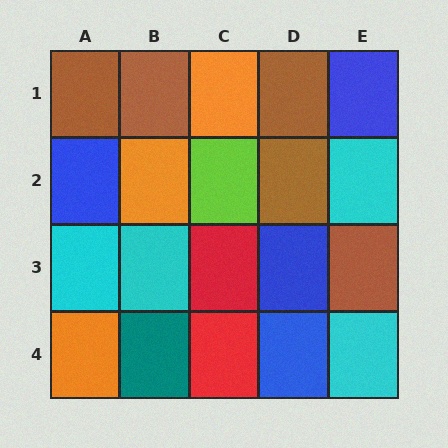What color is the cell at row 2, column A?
Blue.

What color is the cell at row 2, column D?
Brown.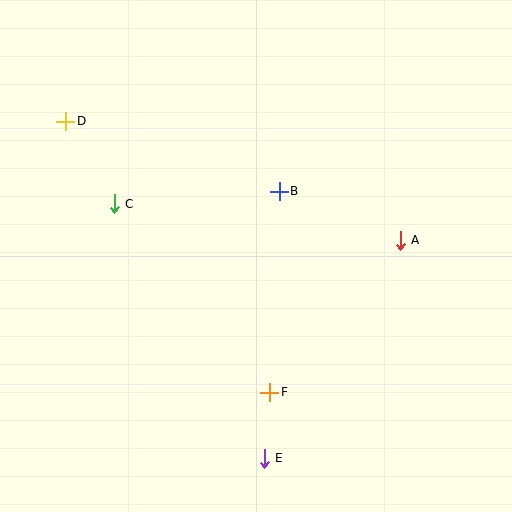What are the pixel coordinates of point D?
Point D is at (66, 121).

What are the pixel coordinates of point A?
Point A is at (400, 240).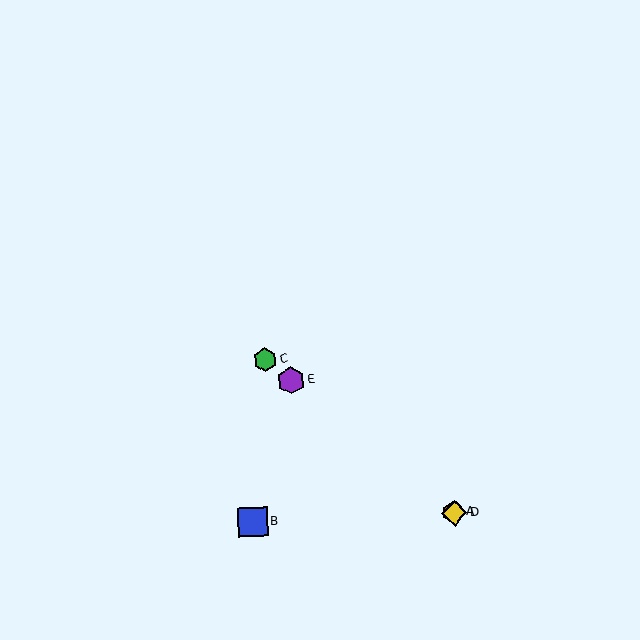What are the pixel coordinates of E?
Object E is at (291, 381).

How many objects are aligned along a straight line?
4 objects (A, C, D, E) are aligned along a straight line.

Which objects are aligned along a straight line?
Objects A, C, D, E are aligned along a straight line.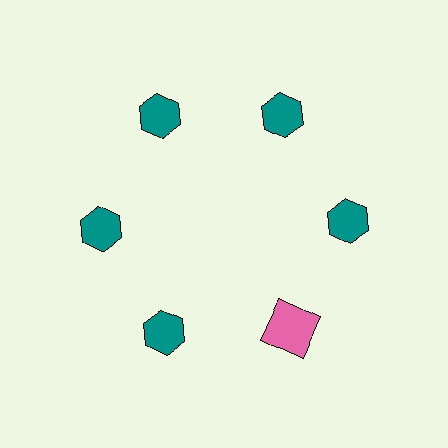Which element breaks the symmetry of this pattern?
The pink square at roughly the 5 o'clock position breaks the symmetry. All other shapes are teal hexagons.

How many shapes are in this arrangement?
There are 6 shapes arranged in a ring pattern.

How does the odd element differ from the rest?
It differs in both color (pink instead of teal) and shape (square instead of hexagon).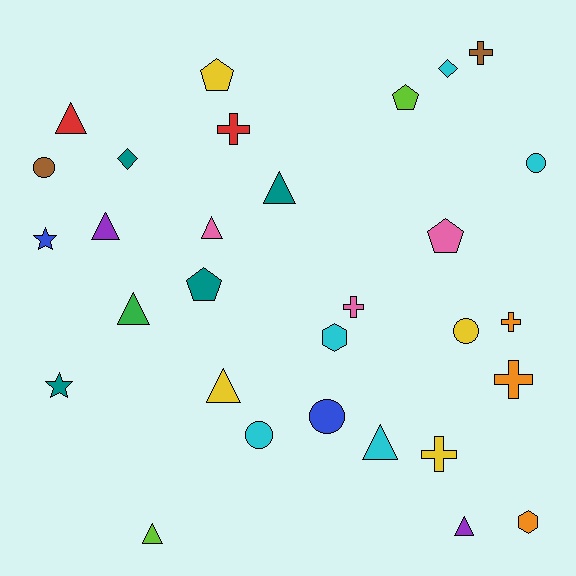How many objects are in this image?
There are 30 objects.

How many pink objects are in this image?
There are 3 pink objects.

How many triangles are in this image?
There are 9 triangles.